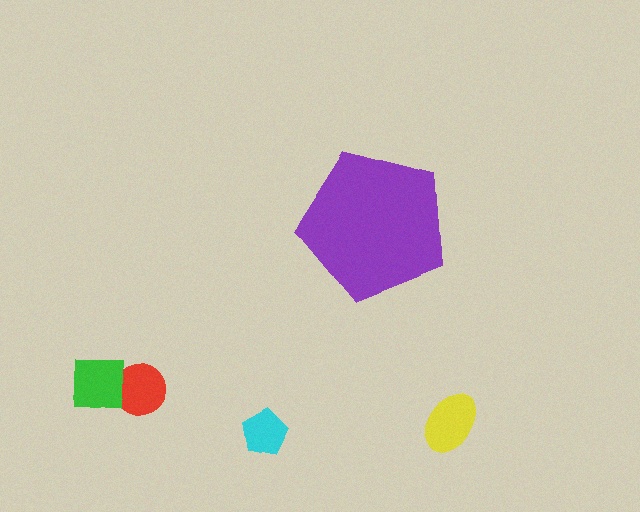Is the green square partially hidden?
No, the green square is fully visible.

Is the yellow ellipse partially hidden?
No, the yellow ellipse is fully visible.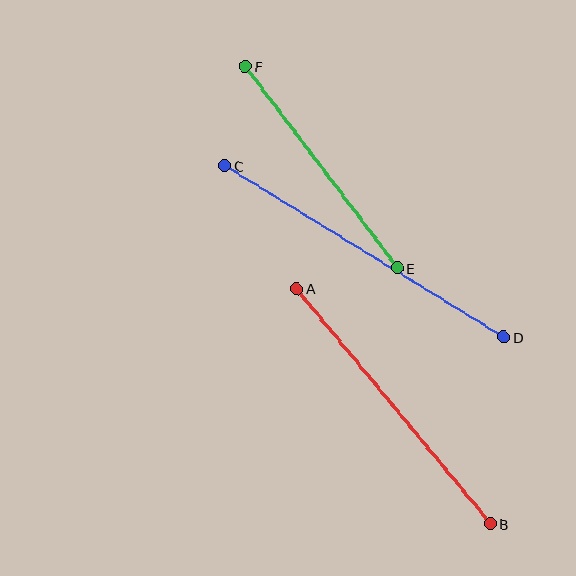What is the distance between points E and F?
The distance is approximately 252 pixels.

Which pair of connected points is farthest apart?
Points C and D are farthest apart.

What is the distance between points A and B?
The distance is approximately 305 pixels.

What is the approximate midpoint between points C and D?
The midpoint is at approximately (364, 251) pixels.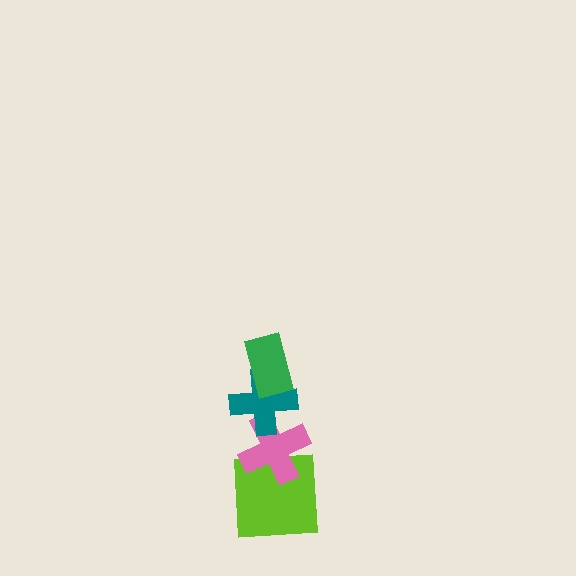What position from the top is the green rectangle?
The green rectangle is 1st from the top.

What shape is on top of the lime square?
The pink cross is on top of the lime square.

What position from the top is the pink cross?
The pink cross is 3rd from the top.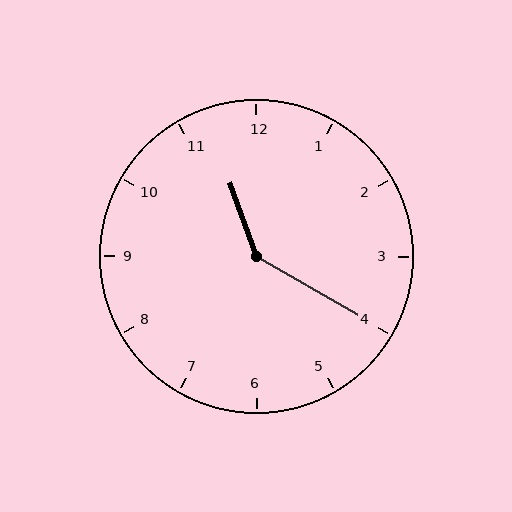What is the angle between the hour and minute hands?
Approximately 140 degrees.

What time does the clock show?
11:20.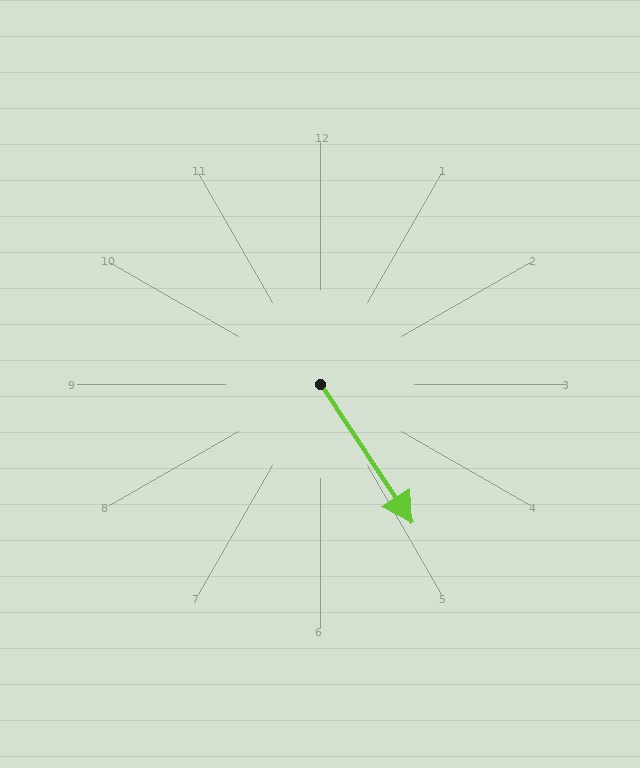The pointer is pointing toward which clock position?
Roughly 5 o'clock.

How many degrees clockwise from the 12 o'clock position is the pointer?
Approximately 146 degrees.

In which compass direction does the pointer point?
Southeast.